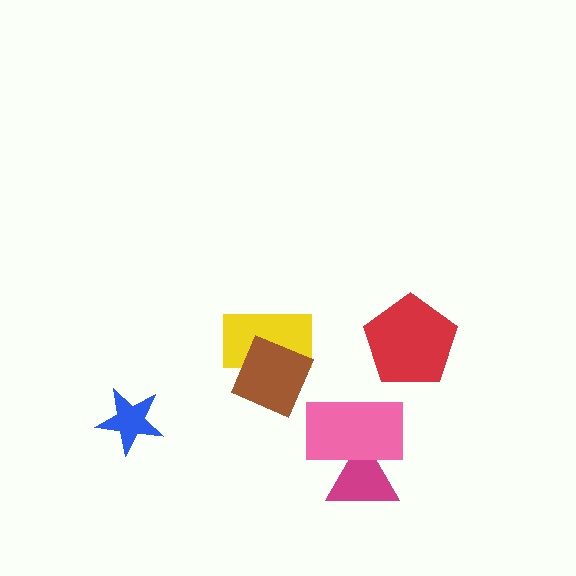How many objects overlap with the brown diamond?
1 object overlaps with the brown diamond.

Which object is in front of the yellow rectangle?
The brown diamond is in front of the yellow rectangle.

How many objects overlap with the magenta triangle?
1 object overlaps with the magenta triangle.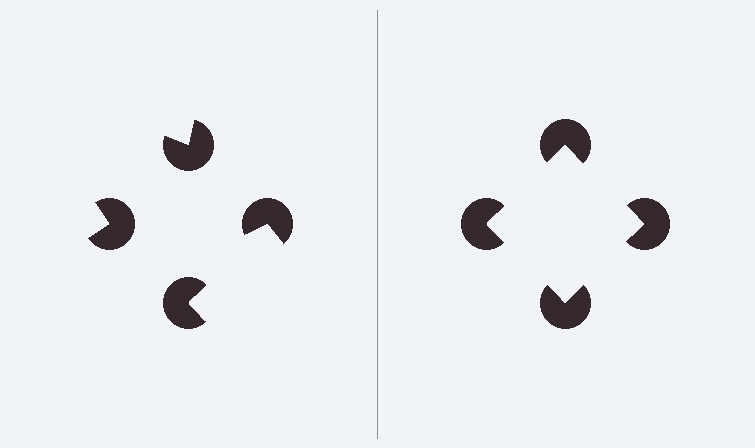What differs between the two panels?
The pac-man discs are positioned identically on both sides; only the wedge orientations differ. On the right they align to a square; on the left they are misaligned.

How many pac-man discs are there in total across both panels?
8 — 4 on each side.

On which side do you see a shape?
An illusory square appears on the right side. On the left side the wedge cuts are rotated, so no coherent shape forms.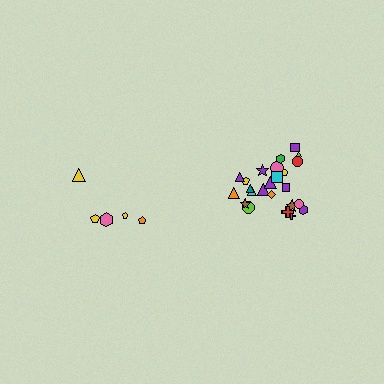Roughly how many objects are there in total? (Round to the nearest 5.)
Roughly 30 objects in total.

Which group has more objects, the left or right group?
The right group.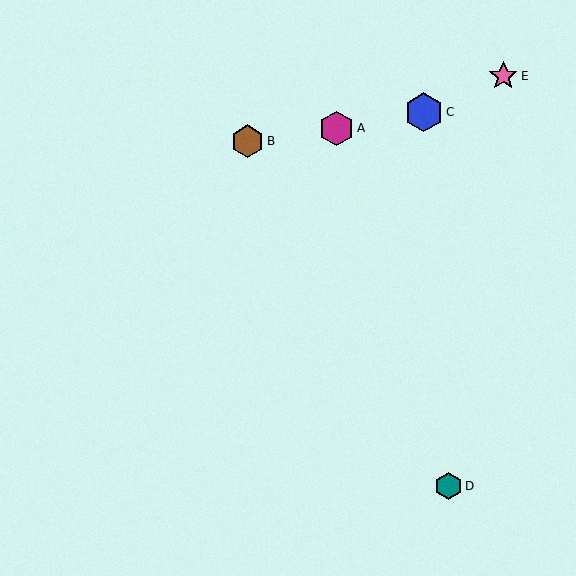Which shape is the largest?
The blue hexagon (labeled C) is the largest.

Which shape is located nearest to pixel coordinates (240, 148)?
The brown hexagon (labeled B) at (248, 141) is nearest to that location.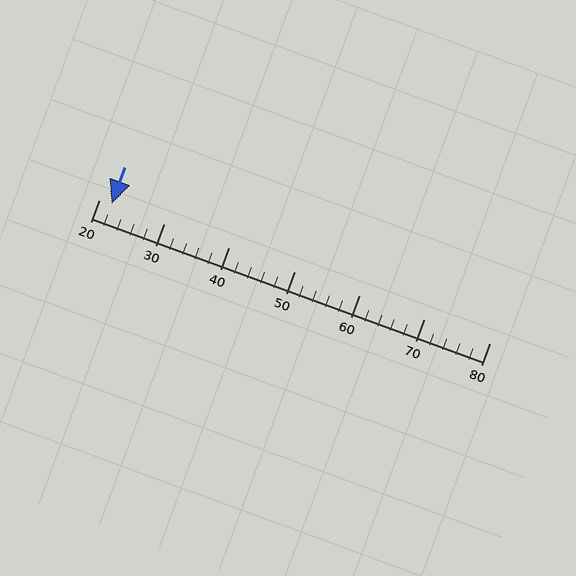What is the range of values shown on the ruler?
The ruler shows values from 20 to 80.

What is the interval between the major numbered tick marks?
The major tick marks are spaced 10 units apart.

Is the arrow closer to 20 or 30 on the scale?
The arrow is closer to 20.